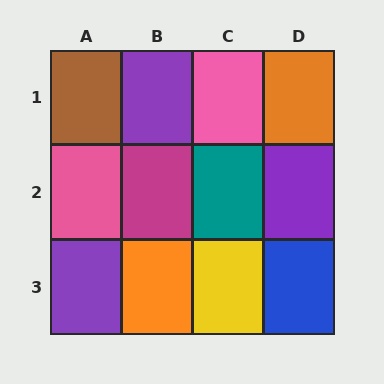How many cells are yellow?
1 cell is yellow.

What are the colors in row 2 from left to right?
Pink, magenta, teal, purple.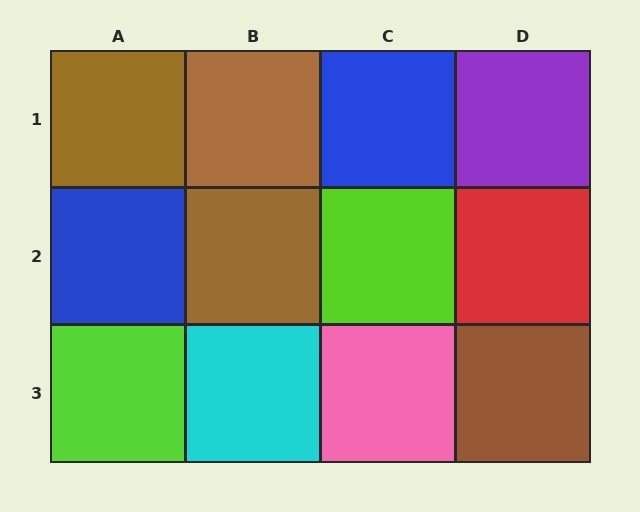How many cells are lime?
2 cells are lime.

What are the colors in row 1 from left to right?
Brown, brown, blue, purple.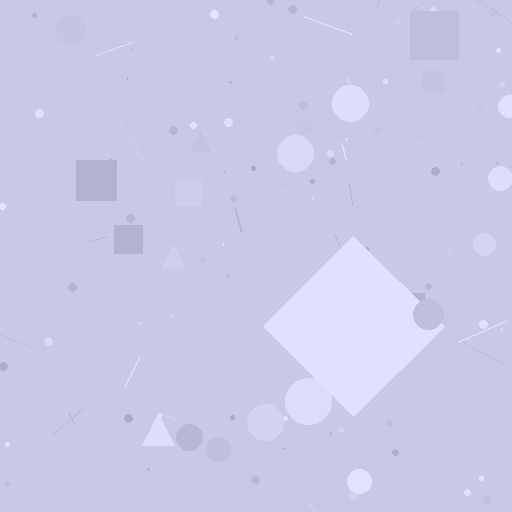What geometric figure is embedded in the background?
A diamond is embedded in the background.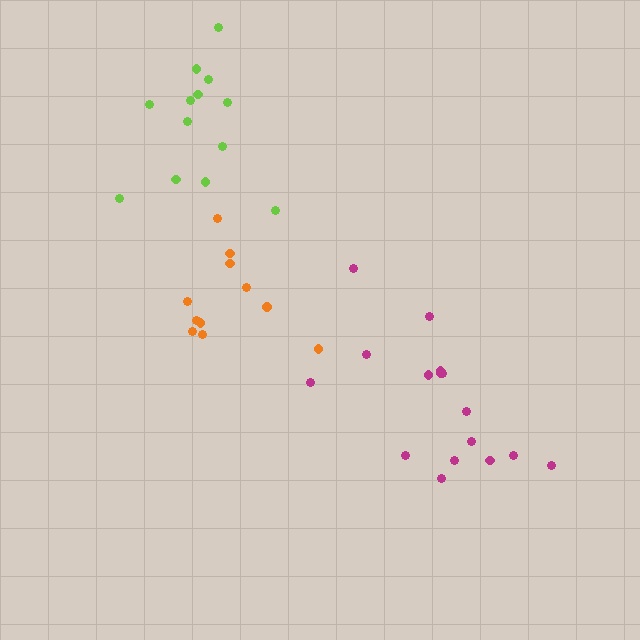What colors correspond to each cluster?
The clusters are colored: orange, lime, magenta.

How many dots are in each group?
Group 1: 11 dots, Group 2: 13 dots, Group 3: 16 dots (40 total).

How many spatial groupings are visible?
There are 3 spatial groupings.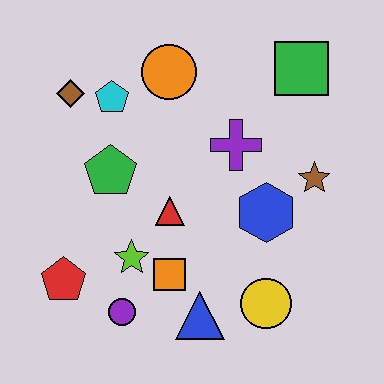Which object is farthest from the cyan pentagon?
The yellow circle is farthest from the cyan pentagon.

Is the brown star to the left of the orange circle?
No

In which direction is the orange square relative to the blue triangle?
The orange square is above the blue triangle.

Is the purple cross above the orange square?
Yes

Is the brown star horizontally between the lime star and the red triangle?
No